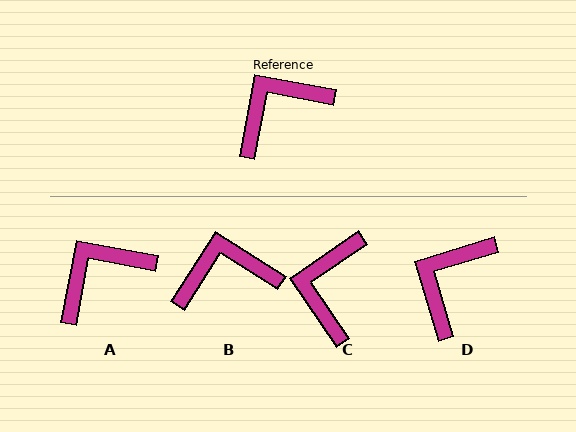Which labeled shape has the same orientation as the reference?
A.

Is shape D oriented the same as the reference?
No, it is off by about 27 degrees.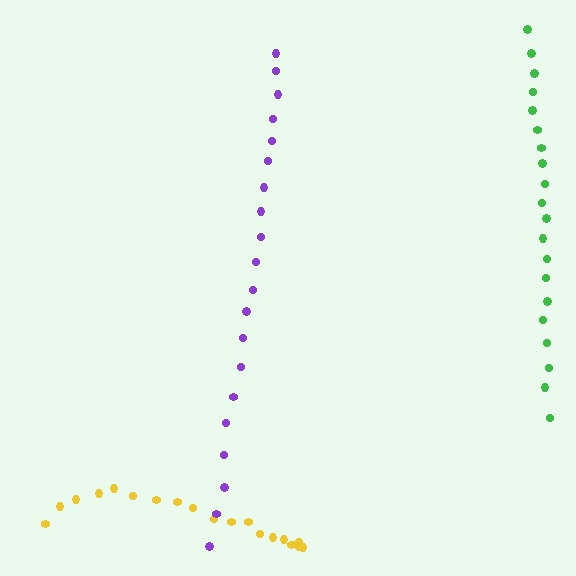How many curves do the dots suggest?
There are 3 distinct paths.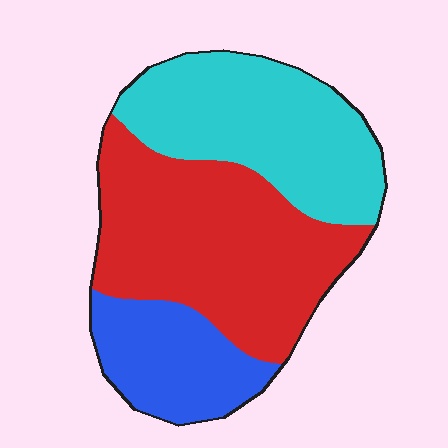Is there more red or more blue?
Red.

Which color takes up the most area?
Red, at roughly 45%.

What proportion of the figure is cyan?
Cyan covers about 35% of the figure.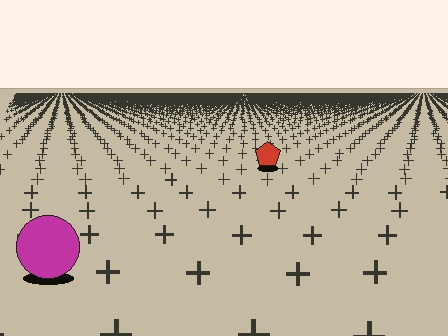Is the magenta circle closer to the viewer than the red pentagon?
Yes. The magenta circle is closer — you can tell from the texture gradient: the ground texture is coarser near it.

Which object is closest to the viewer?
The magenta circle is closest. The texture marks near it are larger and more spread out.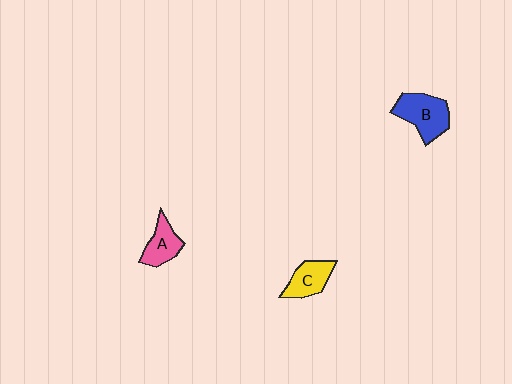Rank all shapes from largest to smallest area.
From largest to smallest: B (blue), C (yellow), A (pink).